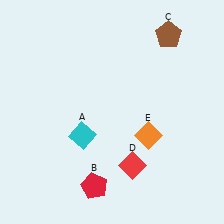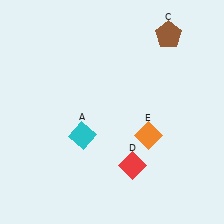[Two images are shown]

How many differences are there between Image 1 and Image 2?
There is 1 difference between the two images.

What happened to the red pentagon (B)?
The red pentagon (B) was removed in Image 2. It was in the bottom-left area of Image 1.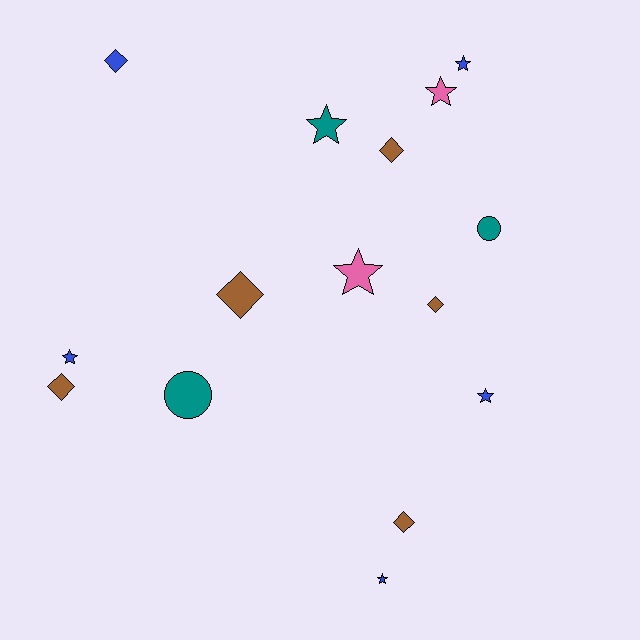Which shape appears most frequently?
Star, with 7 objects.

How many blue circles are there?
There are no blue circles.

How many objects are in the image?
There are 15 objects.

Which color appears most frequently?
Brown, with 5 objects.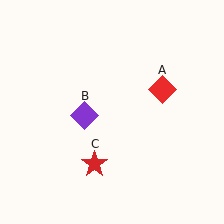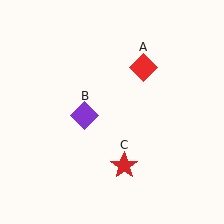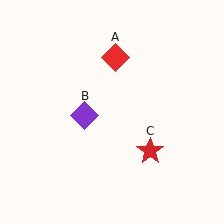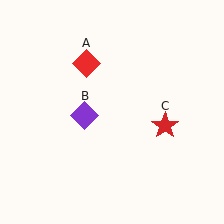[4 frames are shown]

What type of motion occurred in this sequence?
The red diamond (object A), red star (object C) rotated counterclockwise around the center of the scene.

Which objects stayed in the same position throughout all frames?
Purple diamond (object B) remained stationary.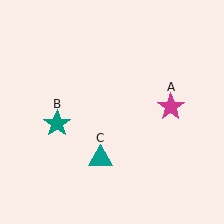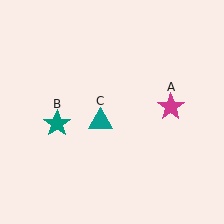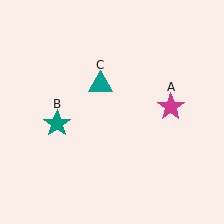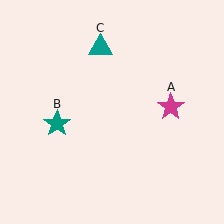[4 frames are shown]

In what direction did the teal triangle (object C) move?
The teal triangle (object C) moved up.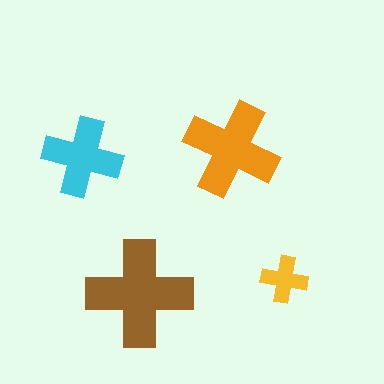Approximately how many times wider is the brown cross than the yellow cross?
About 2.5 times wider.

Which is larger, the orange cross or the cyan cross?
The orange one.